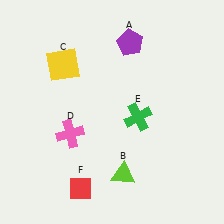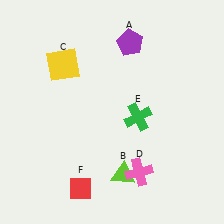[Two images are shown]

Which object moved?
The pink cross (D) moved right.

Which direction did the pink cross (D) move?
The pink cross (D) moved right.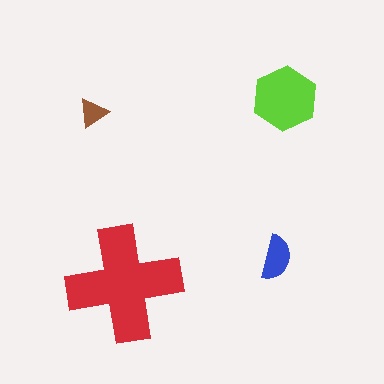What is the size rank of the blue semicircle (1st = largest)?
3rd.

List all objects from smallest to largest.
The brown triangle, the blue semicircle, the lime hexagon, the red cross.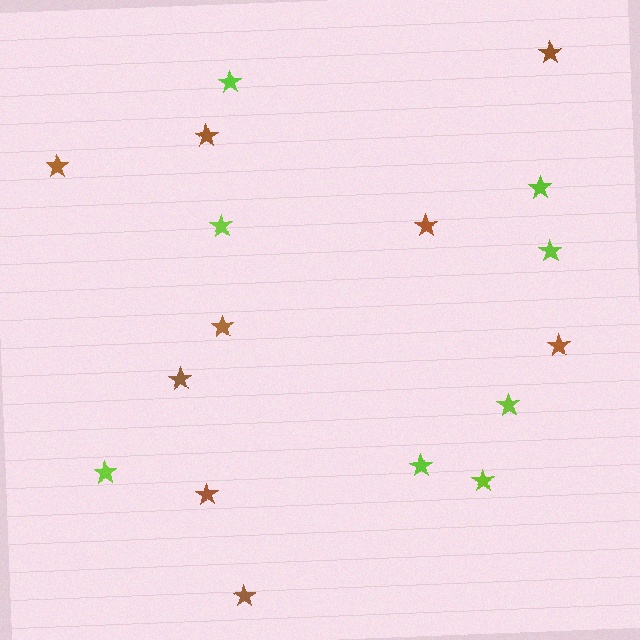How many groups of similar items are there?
There are 2 groups: one group of lime stars (8) and one group of brown stars (9).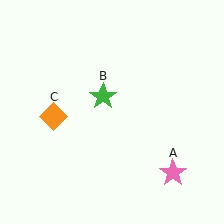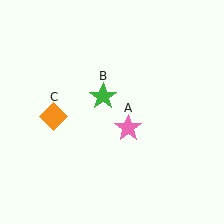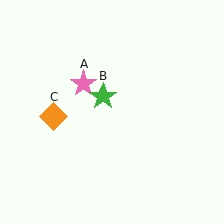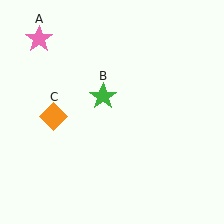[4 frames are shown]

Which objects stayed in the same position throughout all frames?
Green star (object B) and orange diamond (object C) remained stationary.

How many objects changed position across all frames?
1 object changed position: pink star (object A).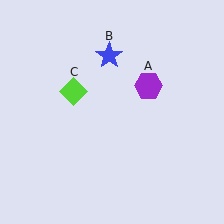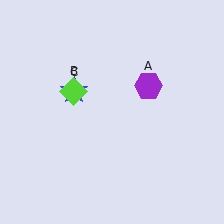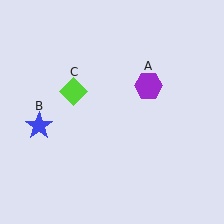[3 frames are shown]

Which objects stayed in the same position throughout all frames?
Purple hexagon (object A) and lime diamond (object C) remained stationary.